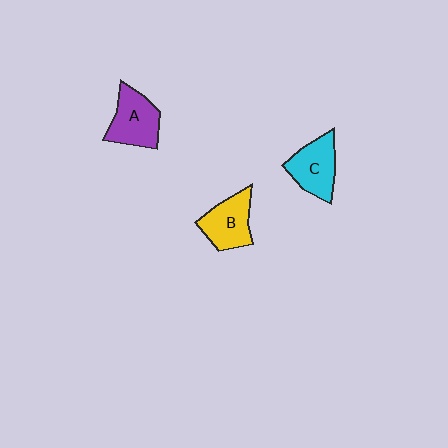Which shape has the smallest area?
Shape B (yellow).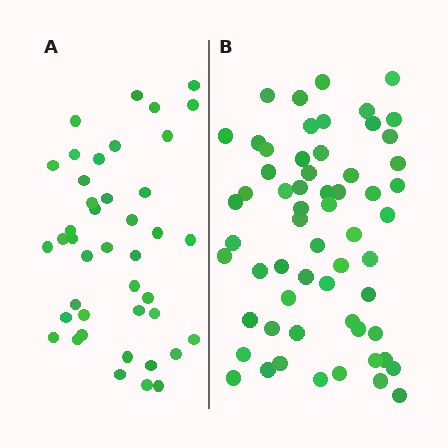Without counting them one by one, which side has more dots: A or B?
Region B (the right region) has more dots.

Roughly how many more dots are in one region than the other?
Region B has approximately 20 more dots than region A.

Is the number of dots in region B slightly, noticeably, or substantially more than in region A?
Region B has noticeably more, but not dramatically so. The ratio is roughly 1.4 to 1.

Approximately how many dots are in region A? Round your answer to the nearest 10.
About 40 dots. (The exact count is 42, which rounds to 40.)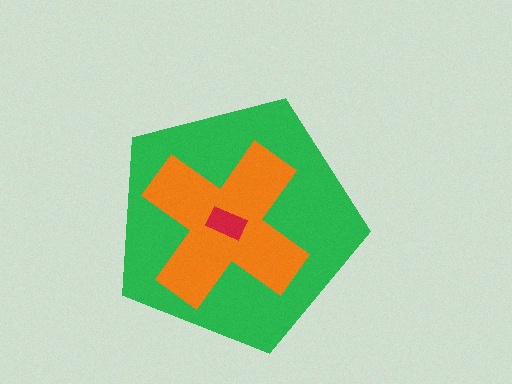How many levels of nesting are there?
3.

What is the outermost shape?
The green pentagon.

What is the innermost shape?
The red rectangle.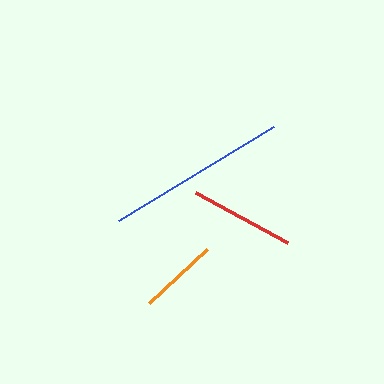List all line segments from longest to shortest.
From longest to shortest: blue, red, orange.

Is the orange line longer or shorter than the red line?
The red line is longer than the orange line.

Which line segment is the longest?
The blue line is the longest at approximately 182 pixels.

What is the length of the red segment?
The red segment is approximately 105 pixels long.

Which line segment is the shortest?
The orange line is the shortest at approximately 79 pixels.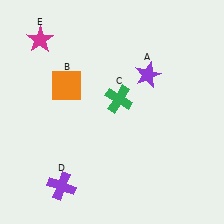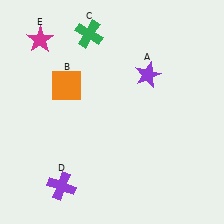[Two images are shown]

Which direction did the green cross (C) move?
The green cross (C) moved up.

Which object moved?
The green cross (C) moved up.